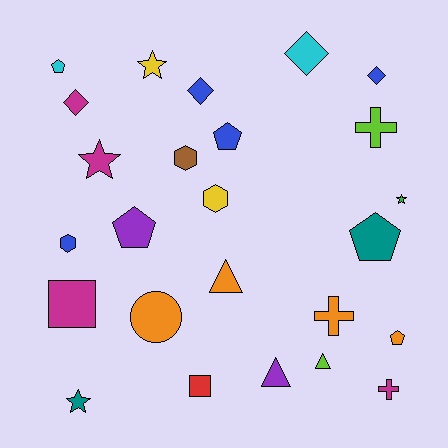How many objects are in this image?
There are 25 objects.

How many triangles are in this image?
There are 3 triangles.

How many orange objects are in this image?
There are 4 orange objects.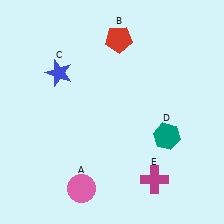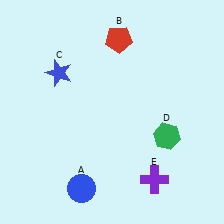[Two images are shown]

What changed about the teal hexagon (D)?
In Image 1, D is teal. In Image 2, it changed to green.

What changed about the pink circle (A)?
In Image 1, A is pink. In Image 2, it changed to blue.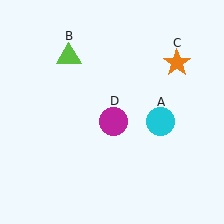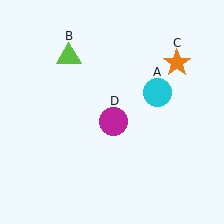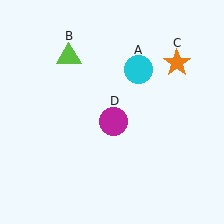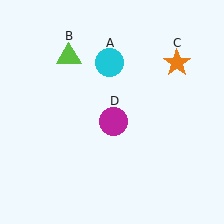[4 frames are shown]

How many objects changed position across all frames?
1 object changed position: cyan circle (object A).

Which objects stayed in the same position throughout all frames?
Lime triangle (object B) and orange star (object C) and magenta circle (object D) remained stationary.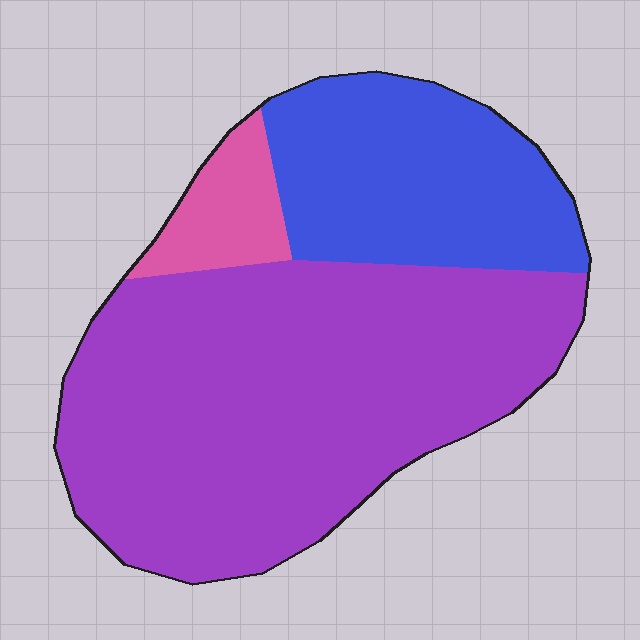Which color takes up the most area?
Purple, at roughly 65%.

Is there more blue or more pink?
Blue.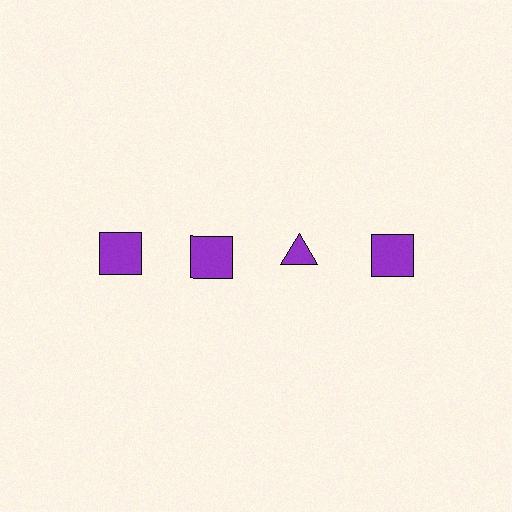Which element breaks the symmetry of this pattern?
The purple triangle in the top row, center column breaks the symmetry. All other shapes are purple squares.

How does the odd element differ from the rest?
It has a different shape: triangle instead of square.